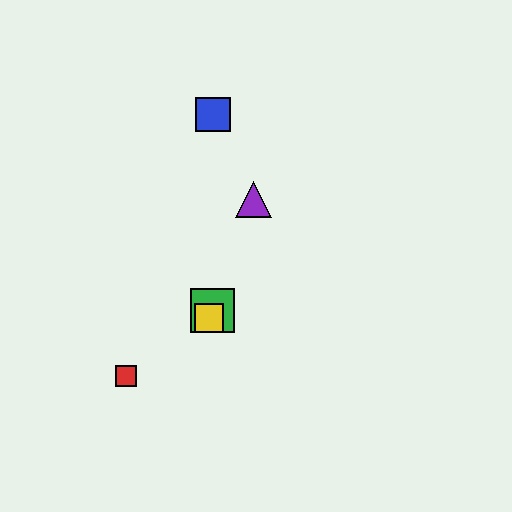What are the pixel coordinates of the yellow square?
The yellow square is at (209, 318).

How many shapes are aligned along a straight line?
3 shapes (the green square, the yellow square, the purple triangle) are aligned along a straight line.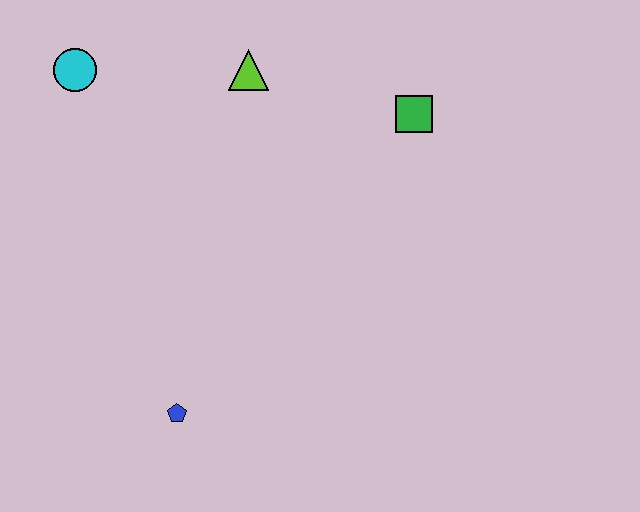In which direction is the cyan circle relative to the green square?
The cyan circle is to the left of the green square.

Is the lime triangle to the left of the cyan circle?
No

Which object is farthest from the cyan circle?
The blue pentagon is farthest from the cyan circle.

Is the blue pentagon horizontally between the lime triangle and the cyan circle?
Yes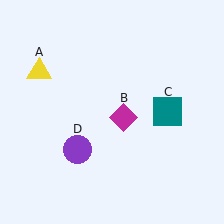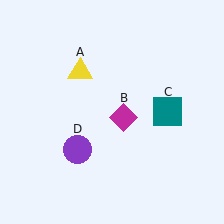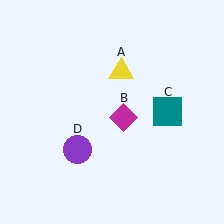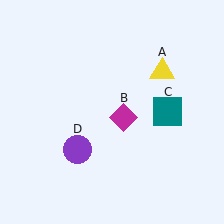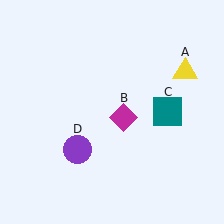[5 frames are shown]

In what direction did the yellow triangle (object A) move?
The yellow triangle (object A) moved right.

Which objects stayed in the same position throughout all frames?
Magenta diamond (object B) and teal square (object C) and purple circle (object D) remained stationary.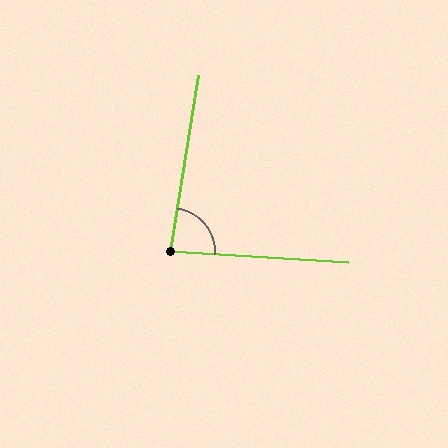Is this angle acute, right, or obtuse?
It is acute.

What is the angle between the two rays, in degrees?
Approximately 84 degrees.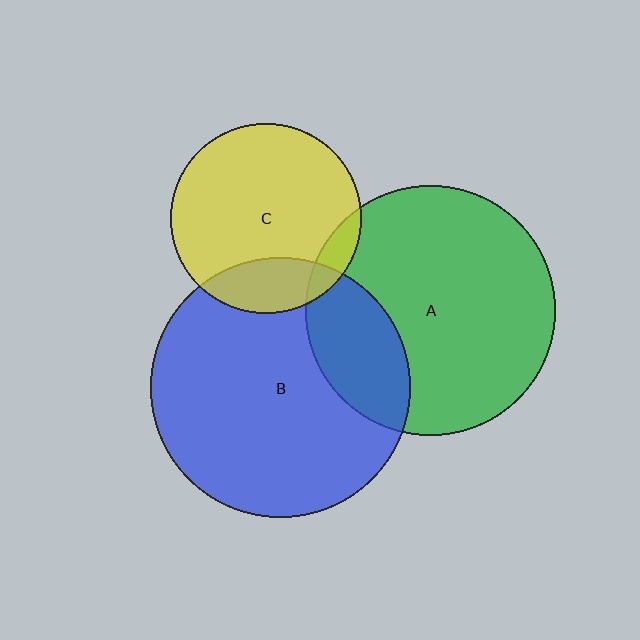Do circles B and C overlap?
Yes.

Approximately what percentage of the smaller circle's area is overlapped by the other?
Approximately 20%.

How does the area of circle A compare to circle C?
Approximately 1.7 times.